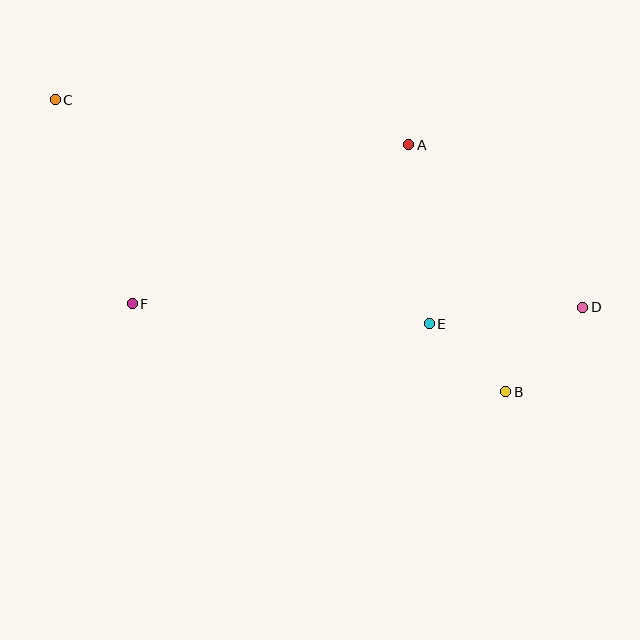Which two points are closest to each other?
Points B and E are closest to each other.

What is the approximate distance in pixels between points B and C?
The distance between B and C is approximately 537 pixels.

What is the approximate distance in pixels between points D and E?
The distance between D and E is approximately 154 pixels.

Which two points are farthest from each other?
Points C and D are farthest from each other.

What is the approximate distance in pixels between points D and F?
The distance between D and F is approximately 451 pixels.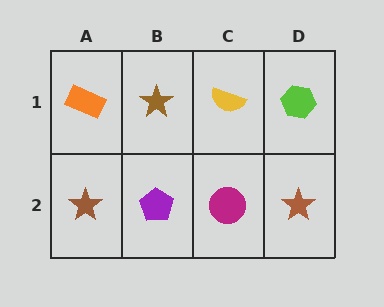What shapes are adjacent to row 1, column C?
A magenta circle (row 2, column C), a brown star (row 1, column B), a lime hexagon (row 1, column D).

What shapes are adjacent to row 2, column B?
A brown star (row 1, column B), a brown star (row 2, column A), a magenta circle (row 2, column C).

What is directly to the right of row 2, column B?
A magenta circle.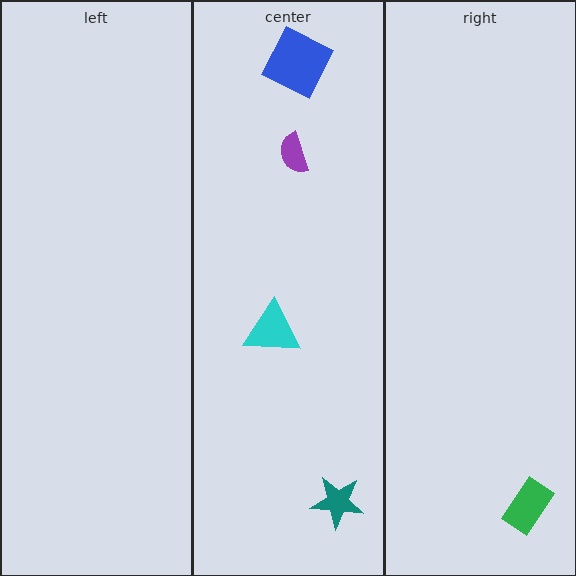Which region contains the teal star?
The center region.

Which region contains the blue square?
The center region.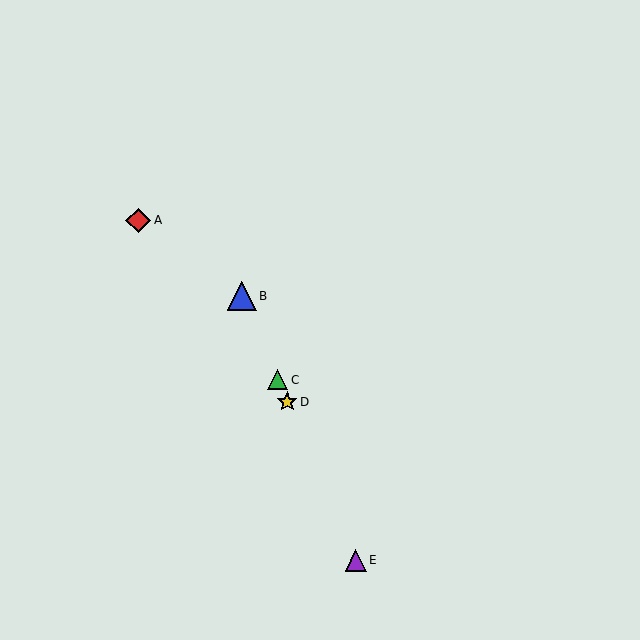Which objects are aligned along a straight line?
Objects B, C, D, E are aligned along a straight line.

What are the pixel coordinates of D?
Object D is at (287, 402).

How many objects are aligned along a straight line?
4 objects (B, C, D, E) are aligned along a straight line.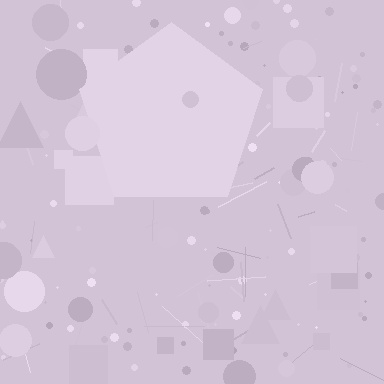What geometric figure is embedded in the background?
A pentagon is embedded in the background.